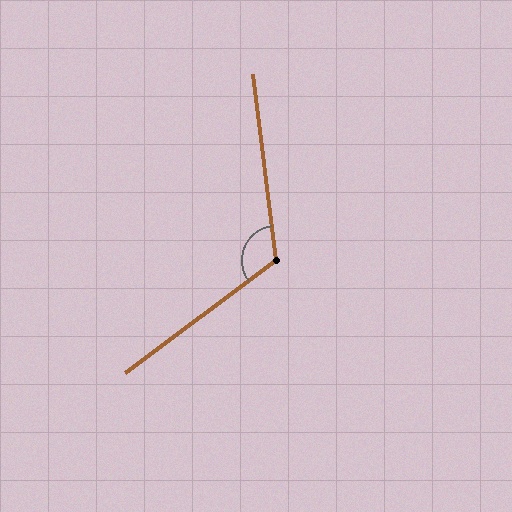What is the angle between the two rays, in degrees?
Approximately 120 degrees.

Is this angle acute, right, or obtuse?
It is obtuse.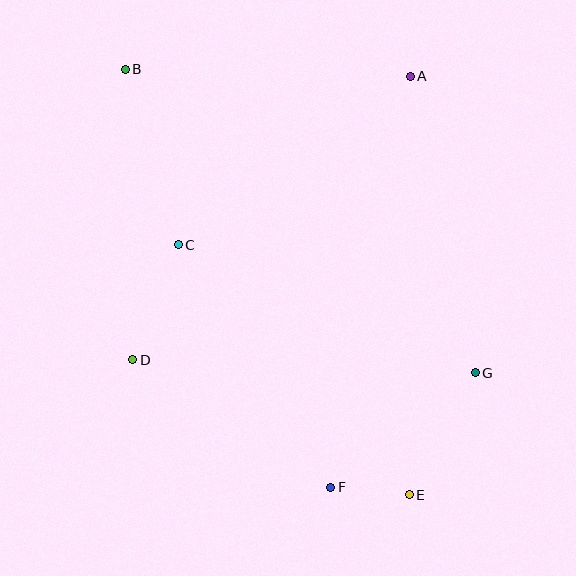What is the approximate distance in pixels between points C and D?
The distance between C and D is approximately 124 pixels.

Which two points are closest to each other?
Points E and F are closest to each other.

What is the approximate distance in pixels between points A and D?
The distance between A and D is approximately 397 pixels.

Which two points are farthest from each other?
Points B and E are farthest from each other.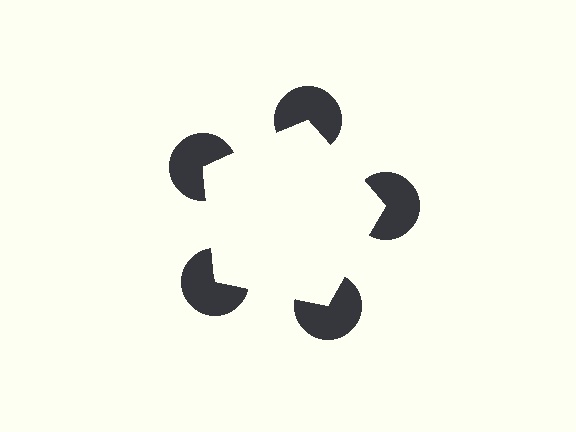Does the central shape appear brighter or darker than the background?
It typically appears slightly brighter than the background, even though no actual brightness change is drawn.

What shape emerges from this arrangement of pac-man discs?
An illusory pentagon — its edges are inferred from the aligned wedge cuts in the pac-man discs, not physically drawn.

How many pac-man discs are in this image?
There are 5 — one at each vertex of the illusory pentagon.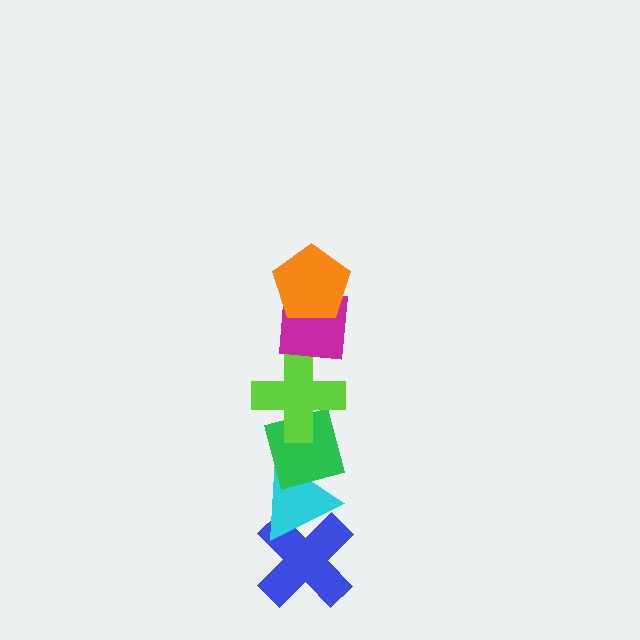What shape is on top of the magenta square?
The orange pentagon is on top of the magenta square.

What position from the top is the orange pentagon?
The orange pentagon is 1st from the top.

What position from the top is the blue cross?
The blue cross is 6th from the top.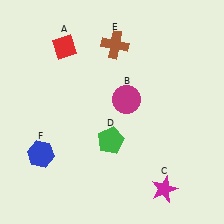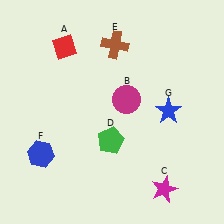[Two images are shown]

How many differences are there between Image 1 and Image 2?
There is 1 difference between the two images.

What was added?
A blue star (G) was added in Image 2.